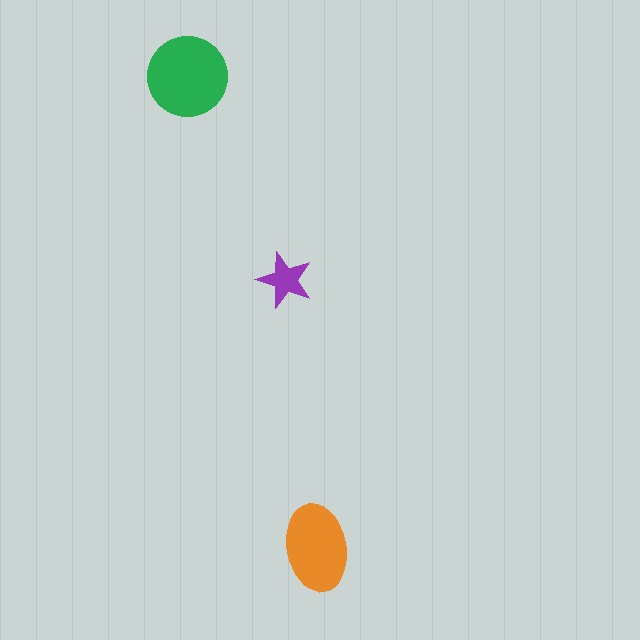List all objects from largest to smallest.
The green circle, the orange ellipse, the purple star.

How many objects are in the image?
There are 3 objects in the image.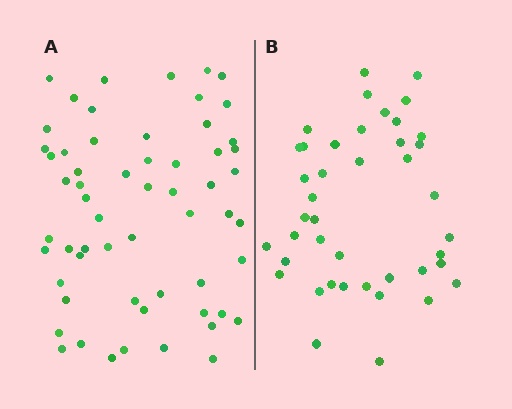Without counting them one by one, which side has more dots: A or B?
Region A (the left region) has more dots.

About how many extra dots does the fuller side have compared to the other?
Region A has approximately 15 more dots than region B.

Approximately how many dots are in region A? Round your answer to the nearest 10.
About 60 dots. (The exact count is 59, which rounds to 60.)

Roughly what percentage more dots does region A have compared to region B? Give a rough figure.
About 40% more.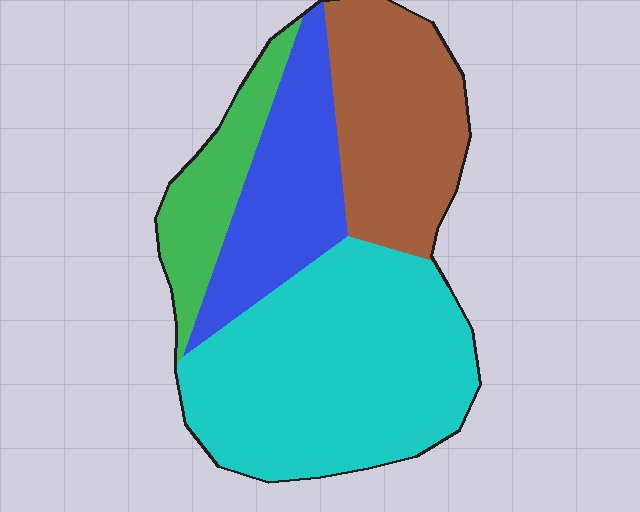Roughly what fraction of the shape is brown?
Brown covers 24% of the shape.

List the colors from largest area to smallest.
From largest to smallest: cyan, brown, blue, green.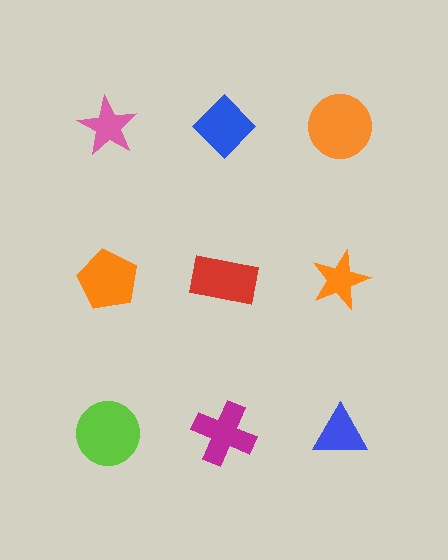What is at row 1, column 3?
An orange circle.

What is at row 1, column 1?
A pink star.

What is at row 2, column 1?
An orange pentagon.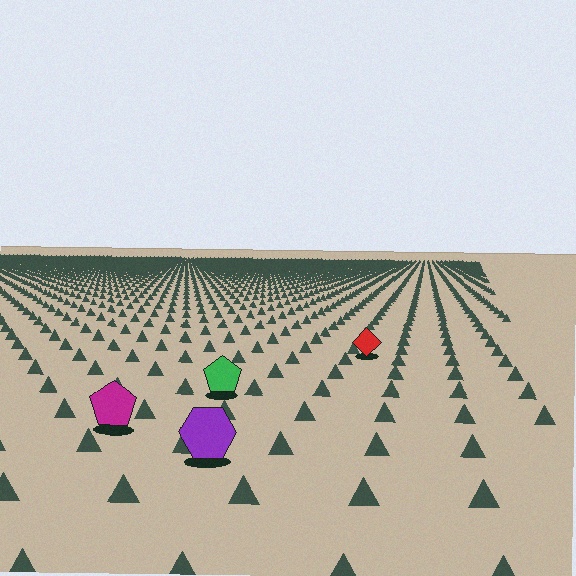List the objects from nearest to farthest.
From nearest to farthest: the purple hexagon, the magenta pentagon, the green pentagon, the red diamond.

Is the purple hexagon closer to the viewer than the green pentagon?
Yes. The purple hexagon is closer — you can tell from the texture gradient: the ground texture is coarser near it.